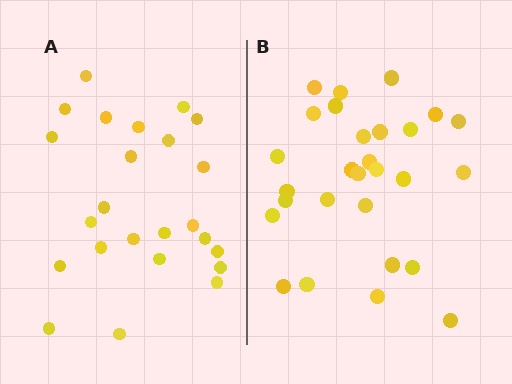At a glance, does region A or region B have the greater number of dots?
Region B (the right region) has more dots.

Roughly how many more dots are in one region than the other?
Region B has about 4 more dots than region A.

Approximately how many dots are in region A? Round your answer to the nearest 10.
About 20 dots. (The exact count is 24, which rounds to 20.)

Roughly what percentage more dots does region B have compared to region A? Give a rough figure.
About 15% more.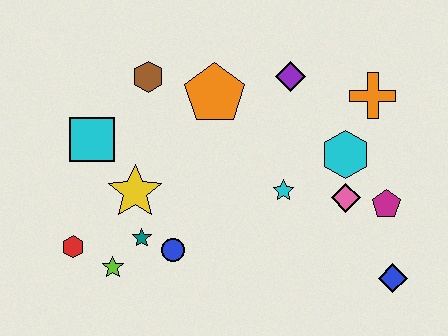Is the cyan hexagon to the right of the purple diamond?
Yes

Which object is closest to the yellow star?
The teal star is closest to the yellow star.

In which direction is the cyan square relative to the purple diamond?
The cyan square is to the left of the purple diamond.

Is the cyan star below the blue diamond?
No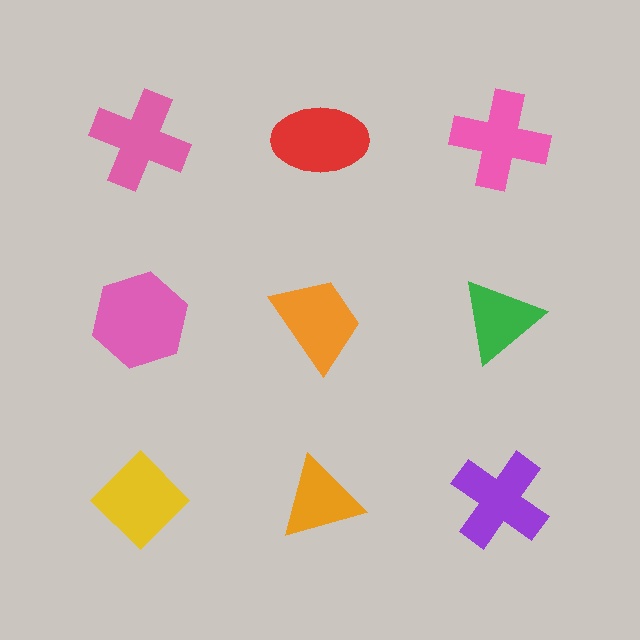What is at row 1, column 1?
A pink cross.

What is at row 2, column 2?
An orange trapezoid.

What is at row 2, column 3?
A green triangle.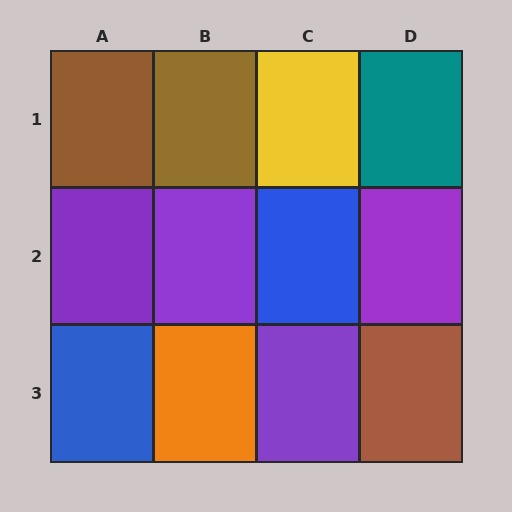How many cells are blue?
2 cells are blue.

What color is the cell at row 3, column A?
Blue.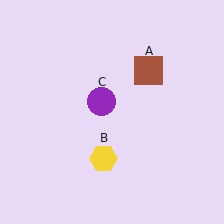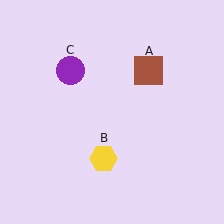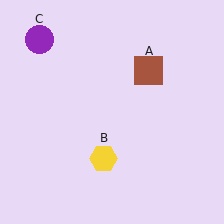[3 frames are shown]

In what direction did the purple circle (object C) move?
The purple circle (object C) moved up and to the left.